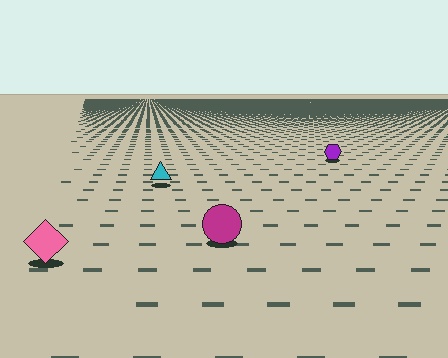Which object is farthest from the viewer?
The purple hexagon is farthest from the viewer. It appears smaller and the ground texture around it is denser.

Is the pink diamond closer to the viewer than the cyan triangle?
Yes. The pink diamond is closer — you can tell from the texture gradient: the ground texture is coarser near it.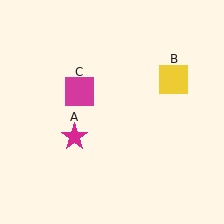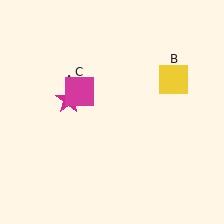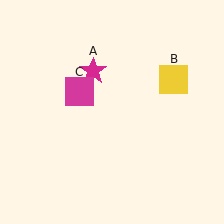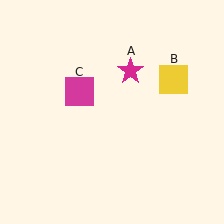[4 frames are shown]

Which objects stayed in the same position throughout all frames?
Yellow square (object B) and magenta square (object C) remained stationary.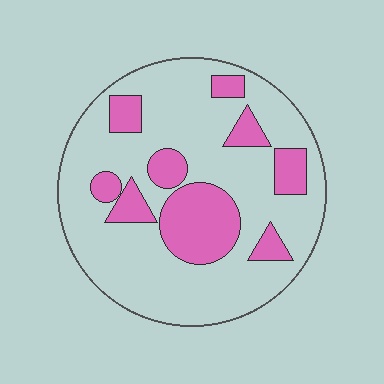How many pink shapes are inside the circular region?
9.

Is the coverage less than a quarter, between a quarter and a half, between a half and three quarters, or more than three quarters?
Between a quarter and a half.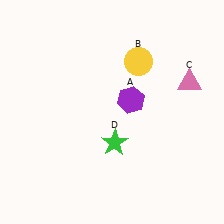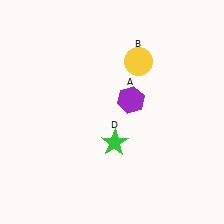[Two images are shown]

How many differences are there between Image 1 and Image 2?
There is 1 difference between the two images.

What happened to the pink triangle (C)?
The pink triangle (C) was removed in Image 2. It was in the top-right area of Image 1.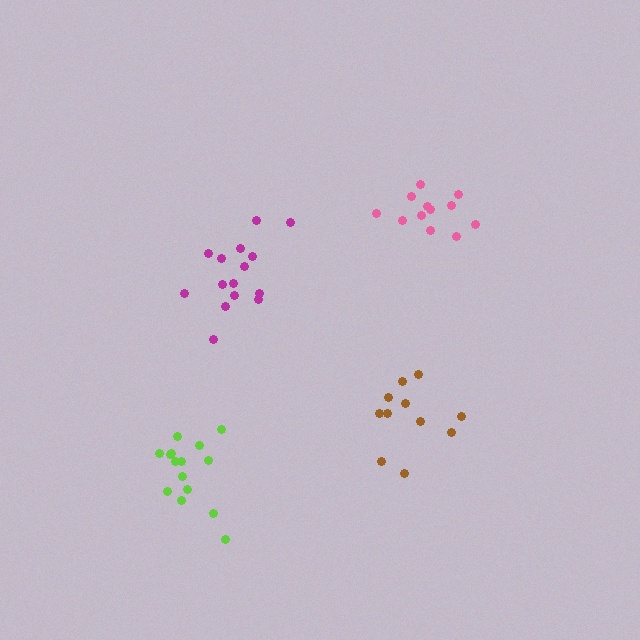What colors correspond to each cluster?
The clusters are colored: brown, pink, magenta, lime.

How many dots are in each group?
Group 1: 11 dots, Group 2: 12 dots, Group 3: 15 dots, Group 4: 15 dots (53 total).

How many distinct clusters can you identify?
There are 4 distinct clusters.